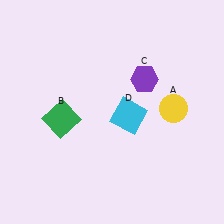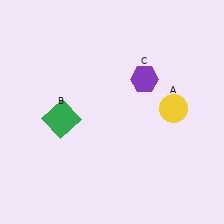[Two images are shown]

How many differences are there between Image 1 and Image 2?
There is 1 difference between the two images.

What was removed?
The cyan square (D) was removed in Image 2.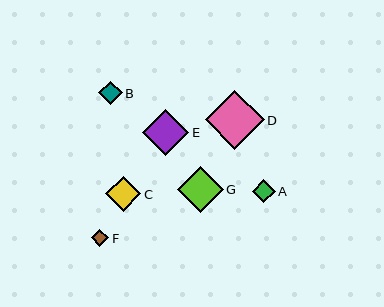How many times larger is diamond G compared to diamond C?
Diamond G is approximately 1.3 times the size of diamond C.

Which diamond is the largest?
Diamond D is the largest with a size of approximately 59 pixels.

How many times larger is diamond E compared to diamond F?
Diamond E is approximately 2.7 times the size of diamond F.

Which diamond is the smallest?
Diamond F is the smallest with a size of approximately 17 pixels.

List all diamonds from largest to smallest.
From largest to smallest: D, G, E, C, B, A, F.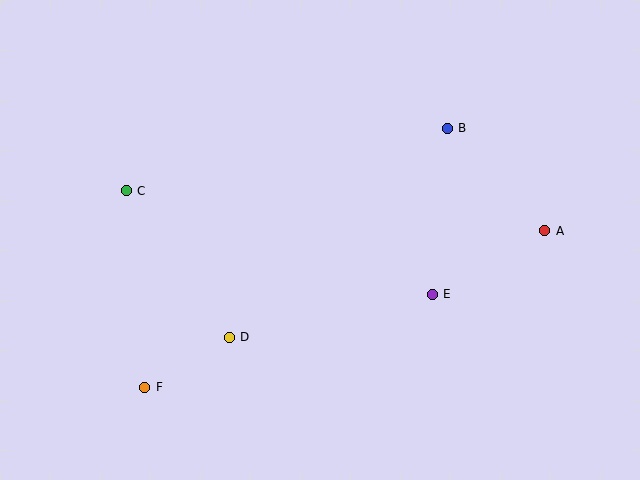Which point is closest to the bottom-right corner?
Point A is closest to the bottom-right corner.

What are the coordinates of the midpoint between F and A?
The midpoint between F and A is at (345, 309).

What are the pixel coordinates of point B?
Point B is at (447, 128).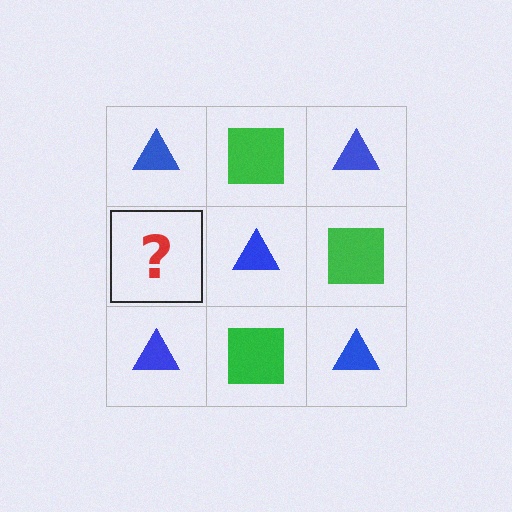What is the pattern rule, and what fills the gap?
The rule is that it alternates blue triangle and green square in a checkerboard pattern. The gap should be filled with a green square.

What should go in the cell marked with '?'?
The missing cell should contain a green square.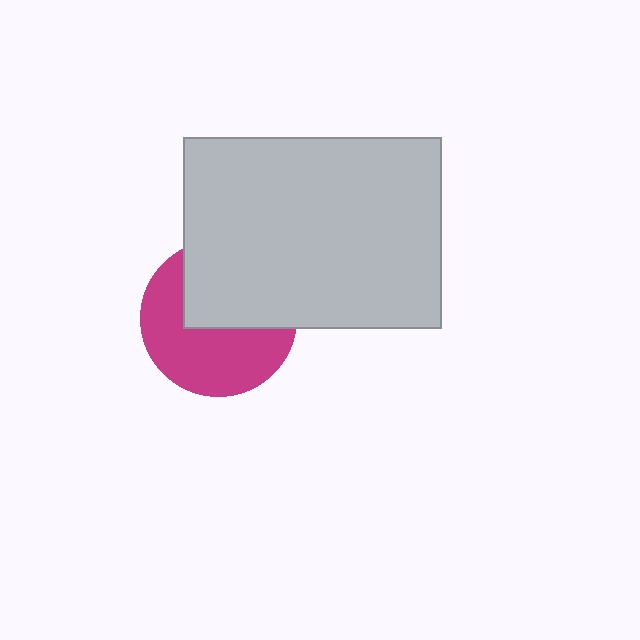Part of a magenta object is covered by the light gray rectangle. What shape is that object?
It is a circle.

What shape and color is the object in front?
The object in front is a light gray rectangle.